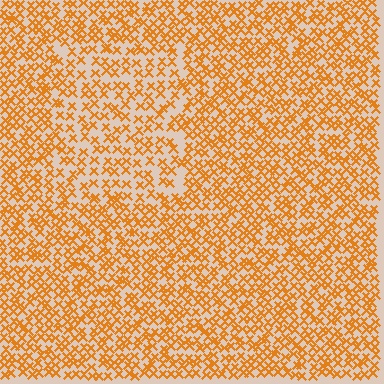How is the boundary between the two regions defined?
The boundary is defined by a change in element density (approximately 1.6x ratio). All elements are the same color, size, and shape.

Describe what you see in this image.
The image contains small orange elements arranged at two different densities. A rectangle-shaped region is visible where the elements are less densely packed than the surrounding area.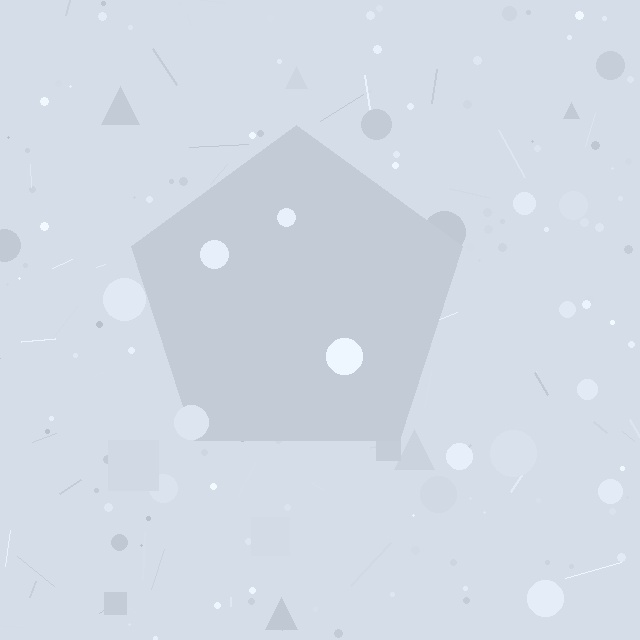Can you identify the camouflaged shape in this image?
The camouflaged shape is a pentagon.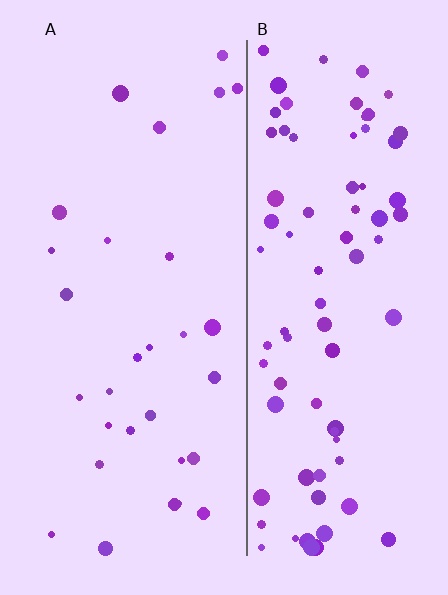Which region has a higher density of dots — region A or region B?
B (the right).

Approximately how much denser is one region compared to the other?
Approximately 2.8× — region B over region A.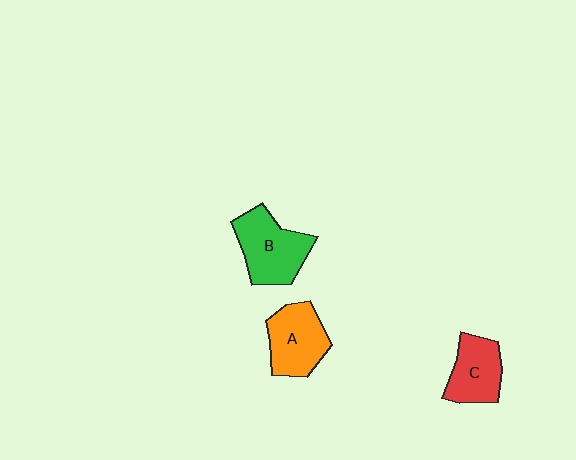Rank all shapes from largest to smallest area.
From largest to smallest: B (green), A (orange), C (red).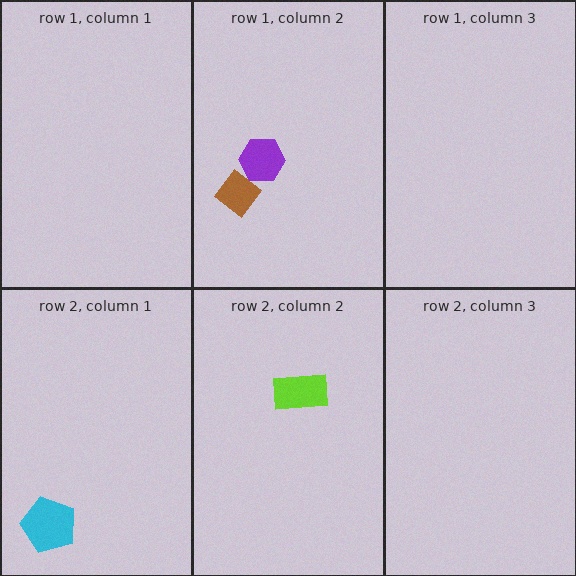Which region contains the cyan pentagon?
The row 2, column 1 region.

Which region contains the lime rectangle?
The row 2, column 2 region.